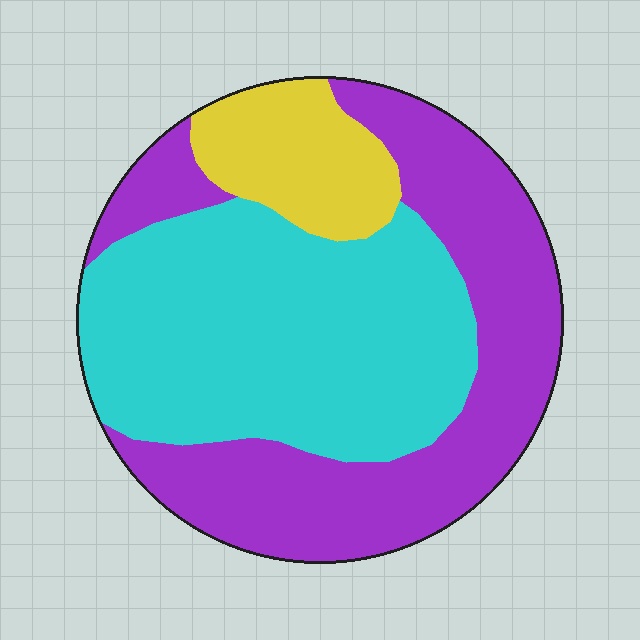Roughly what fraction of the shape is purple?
Purple takes up about two fifths (2/5) of the shape.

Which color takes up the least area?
Yellow, at roughly 15%.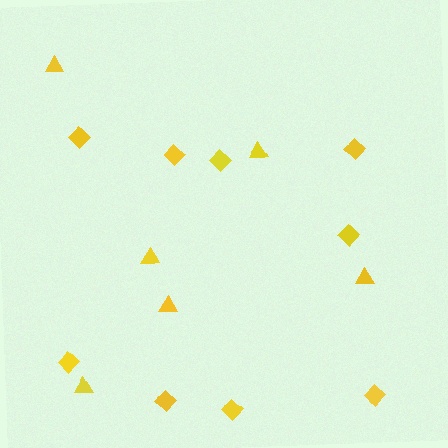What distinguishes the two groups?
There are 2 groups: one group of triangles (6) and one group of diamonds (9).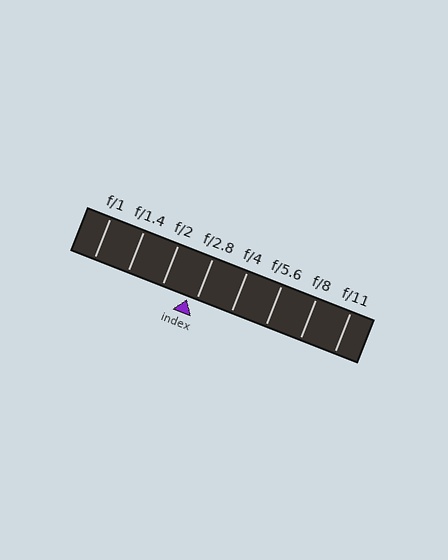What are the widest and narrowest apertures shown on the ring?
The widest aperture shown is f/1 and the narrowest is f/11.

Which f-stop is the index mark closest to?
The index mark is closest to f/2.8.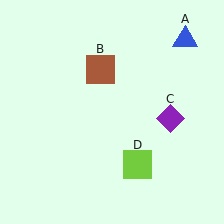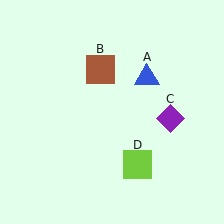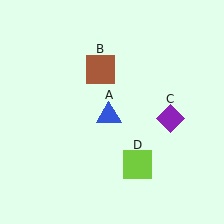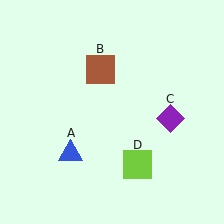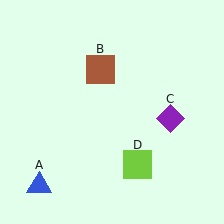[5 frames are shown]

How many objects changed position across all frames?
1 object changed position: blue triangle (object A).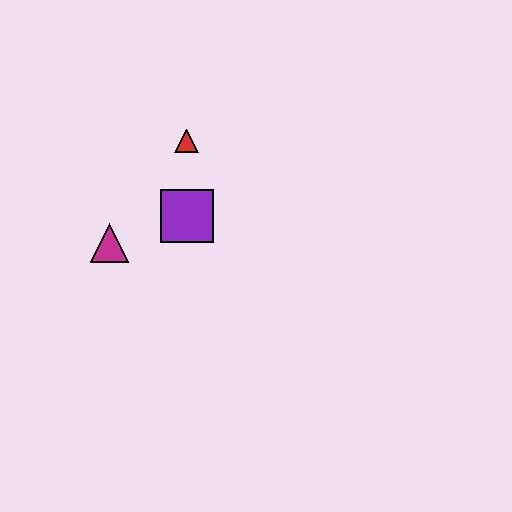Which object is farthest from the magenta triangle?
The red triangle is farthest from the magenta triangle.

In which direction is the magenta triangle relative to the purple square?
The magenta triangle is to the left of the purple square.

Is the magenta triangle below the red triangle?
Yes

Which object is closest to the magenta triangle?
The purple square is closest to the magenta triangle.